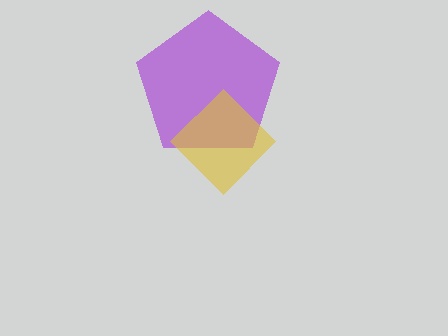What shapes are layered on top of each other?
The layered shapes are: a purple pentagon, a yellow diamond.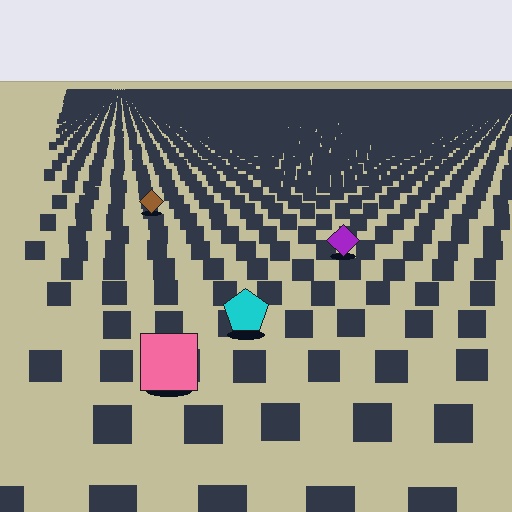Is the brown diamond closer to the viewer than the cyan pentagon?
No. The cyan pentagon is closer — you can tell from the texture gradient: the ground texture is coarser near it.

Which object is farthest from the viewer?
The brown diamond is farthest from the viewer. It appears smaller and the ground texture around it is denser.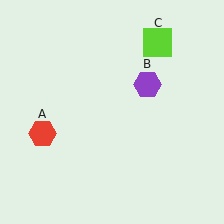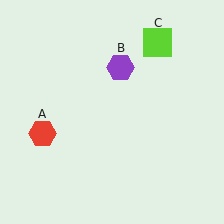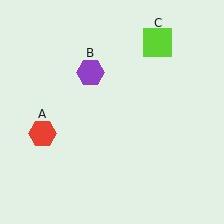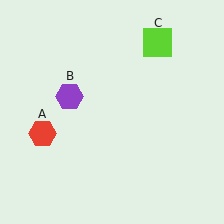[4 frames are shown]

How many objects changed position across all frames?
1 object changed position: purple hexagon (object B).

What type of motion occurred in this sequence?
The purple hexagon (object B) rotated counterclockwise around the center of the scene.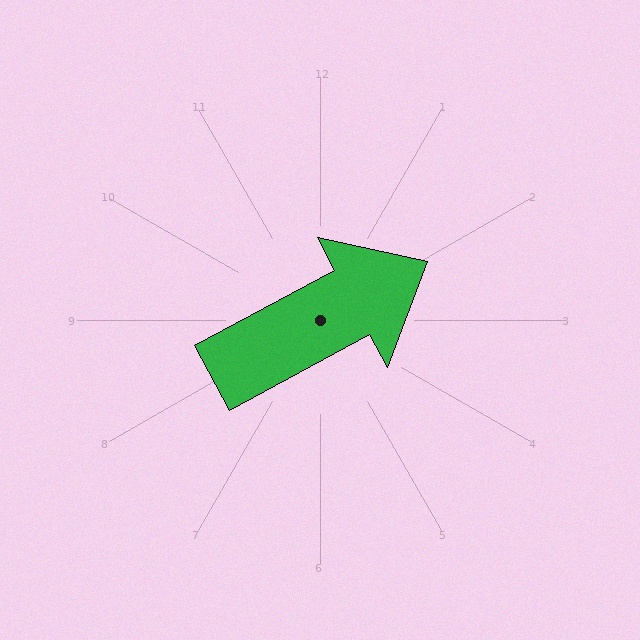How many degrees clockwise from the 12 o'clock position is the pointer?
Approximately 62 degrees.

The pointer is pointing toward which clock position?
Roughly 2 o'clock.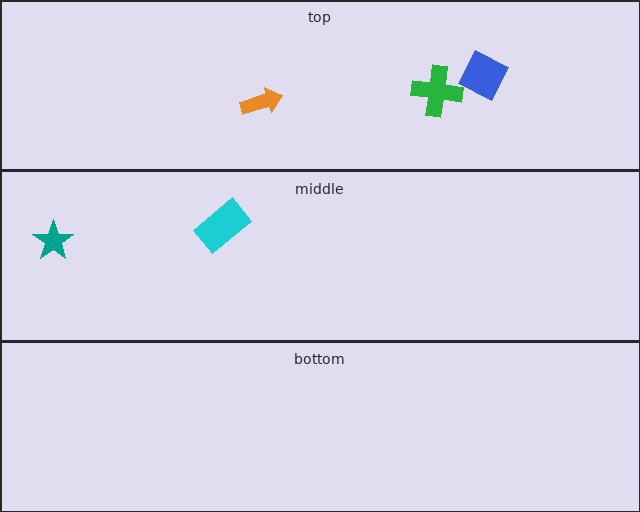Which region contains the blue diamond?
The top region.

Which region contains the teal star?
The middle region.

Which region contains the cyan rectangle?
The middle region.